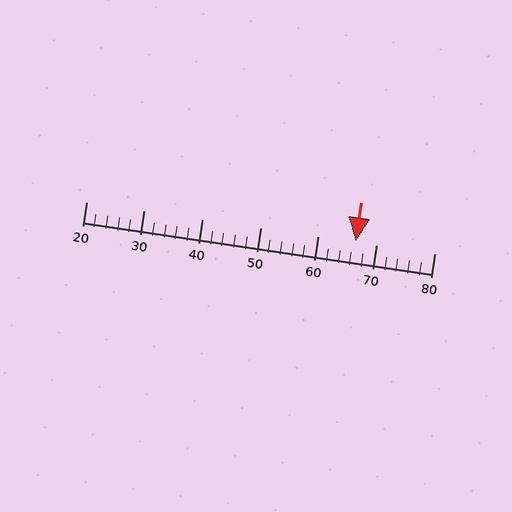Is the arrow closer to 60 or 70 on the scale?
The arrow is closer to 70.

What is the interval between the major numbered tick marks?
The major tick marks are spaced 10 units apart.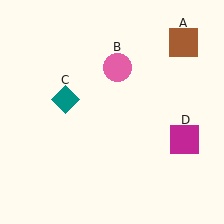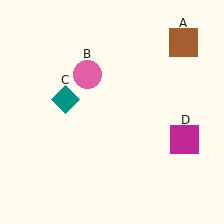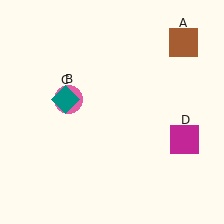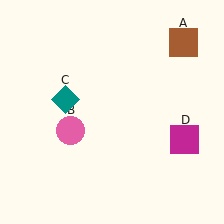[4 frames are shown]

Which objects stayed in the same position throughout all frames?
Brown square (object A) and teal diamond (object C) and magenta square (object D) remained stationary.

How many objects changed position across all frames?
1 object changed position: pink circle (object B).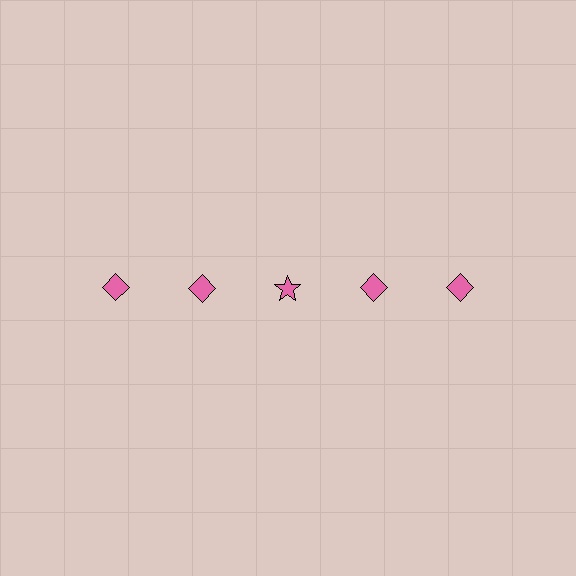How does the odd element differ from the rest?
It has a different shape: star instead of diamond.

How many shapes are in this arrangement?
There are 5 shapes arranged in a grid pattern.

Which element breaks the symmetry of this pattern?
The pink star in the top row, center column breaks the symmetry. All other shapes are pink diamonds.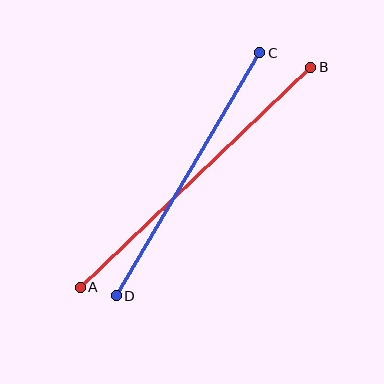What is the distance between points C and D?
The distance is approximately 282 pixels.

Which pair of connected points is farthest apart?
Points A and B are farthest apart.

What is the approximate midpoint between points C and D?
The midpoint is at approximately (188, 174) pixels.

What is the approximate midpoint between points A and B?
The midpoint is at approximately (196, 177) pixels.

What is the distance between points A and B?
The distance is approximately 319 pixels.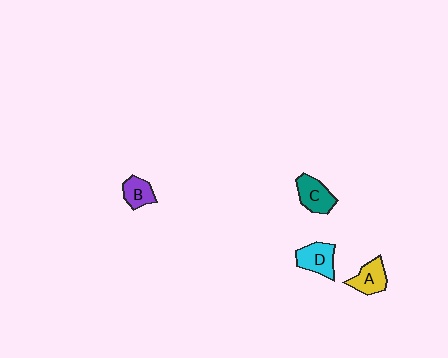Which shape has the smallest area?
Shape B (purple).